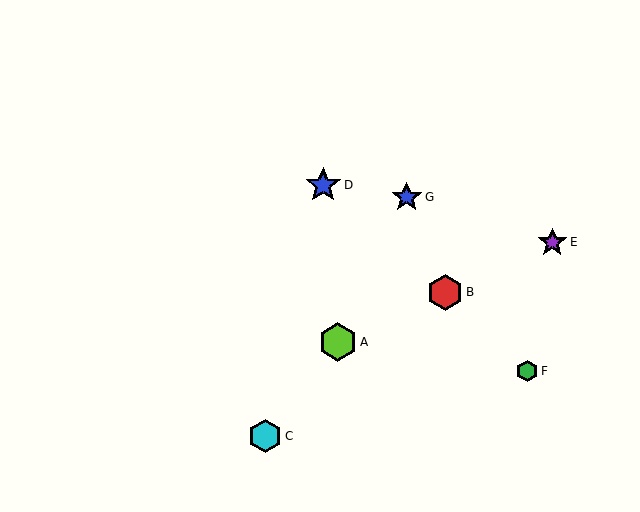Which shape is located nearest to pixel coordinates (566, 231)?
The purple star (labeled E) at (552, 242) is nearest to that location.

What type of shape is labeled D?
Shape D is a blue star.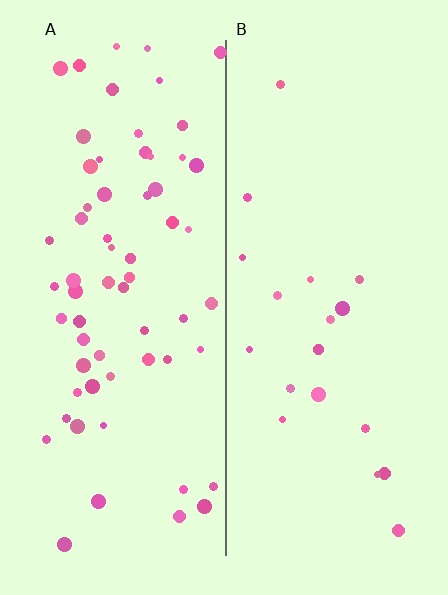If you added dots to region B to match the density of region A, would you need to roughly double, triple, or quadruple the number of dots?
Approximately triple.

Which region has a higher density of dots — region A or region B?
A (the left).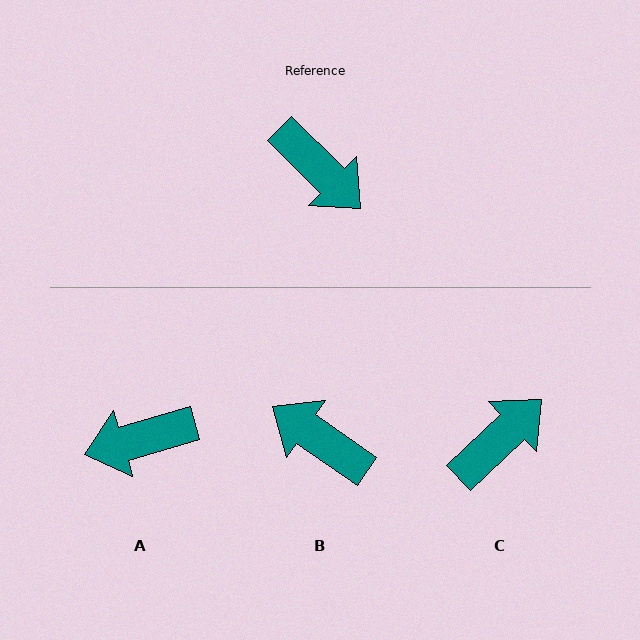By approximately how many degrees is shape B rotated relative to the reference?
Approximately 170 degrees clockwise.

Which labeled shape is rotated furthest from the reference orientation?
B, about 170 degrees away.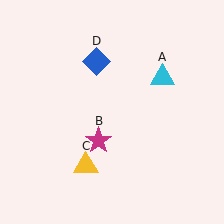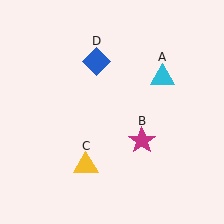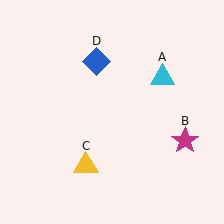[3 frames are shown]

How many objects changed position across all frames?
1 object changed position: magenta star (object B).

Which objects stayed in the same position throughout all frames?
Cyan triangle (object A) and yellow triangle (object C) and blue diamond (object D) remained stationary.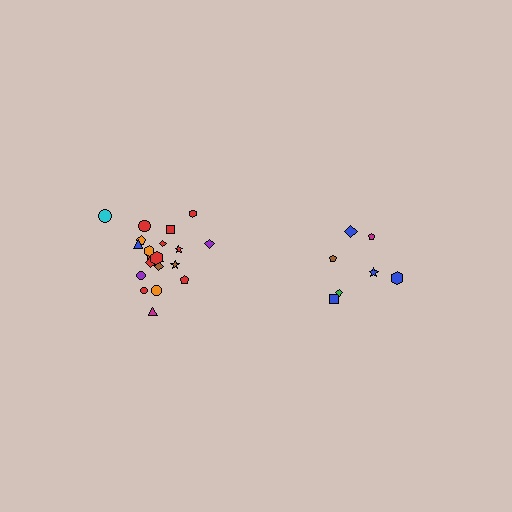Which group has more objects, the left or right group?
The left group.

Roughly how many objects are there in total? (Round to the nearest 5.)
Roughly 30 objects in total.